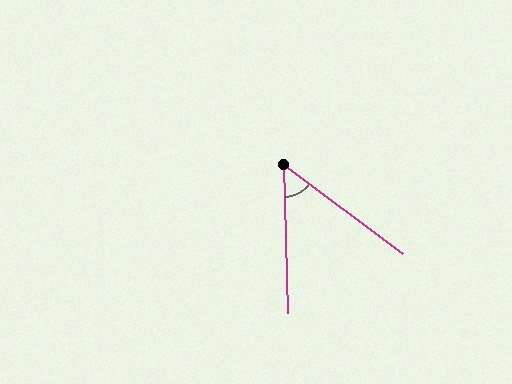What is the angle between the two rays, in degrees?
Approximately 51 degrees.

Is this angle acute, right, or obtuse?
It is acute.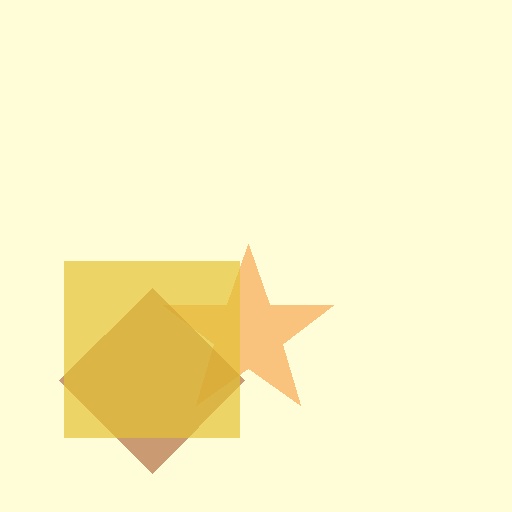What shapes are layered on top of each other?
The layered shapes are: an orange star, a brown diamond, a yellow square.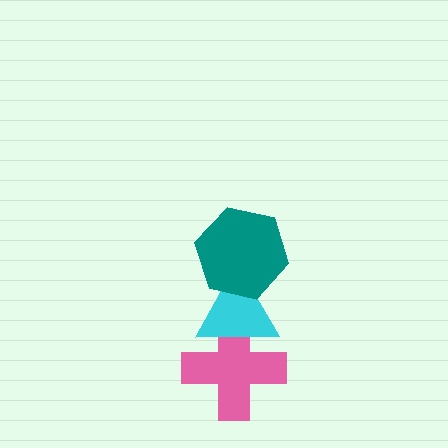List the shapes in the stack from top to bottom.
From top to bottom: the teal hexagon, the cyan triangle, the pink cross.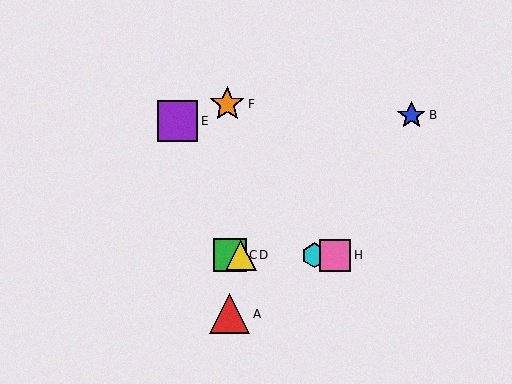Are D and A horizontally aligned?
No, D is at y≈255 and A is at y≈314.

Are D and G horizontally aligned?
Yes, both are at y≈255.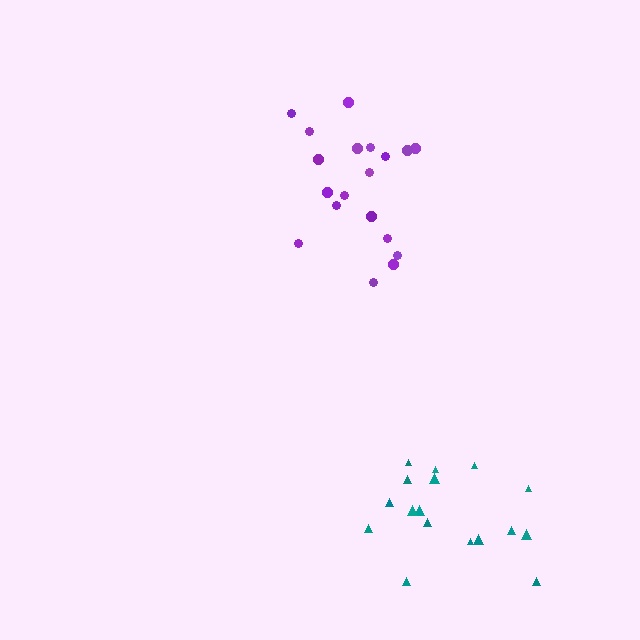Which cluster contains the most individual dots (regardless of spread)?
Purple (19).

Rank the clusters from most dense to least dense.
purple, teal.